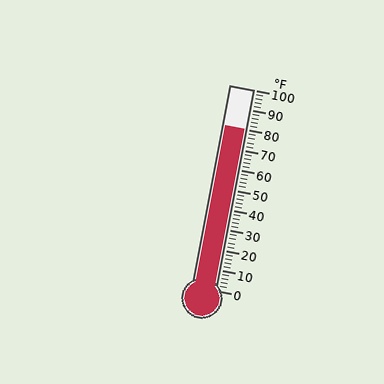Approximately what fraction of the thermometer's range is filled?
The thermometer is filled to approximately 80% of its range.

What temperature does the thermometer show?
The thermometer shows approximately 80°F.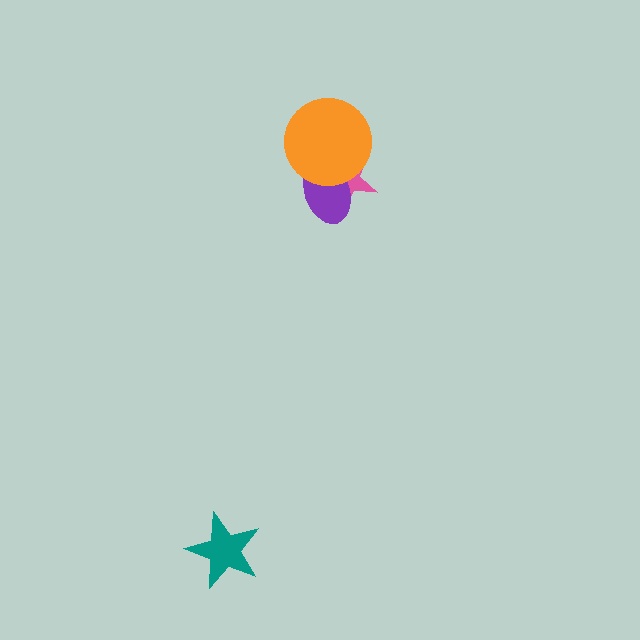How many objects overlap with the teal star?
0 objects overlap with the teal star.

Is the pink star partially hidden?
Yes, it is partially covered by another shape.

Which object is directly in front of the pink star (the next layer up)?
The purple ellipse is directly in front of the pink star.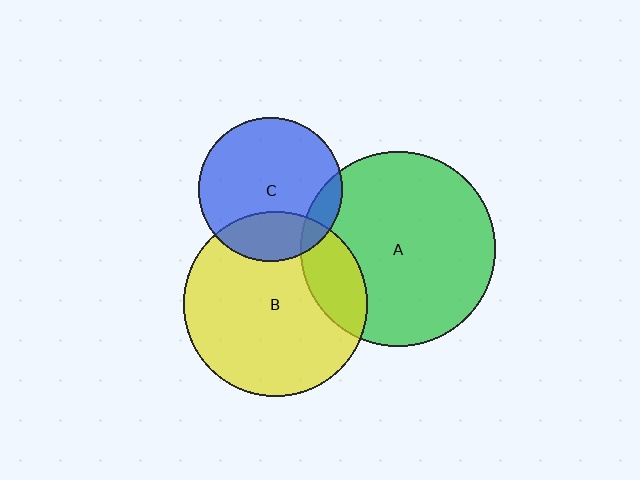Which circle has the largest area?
Circle A (green).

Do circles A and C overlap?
Yes.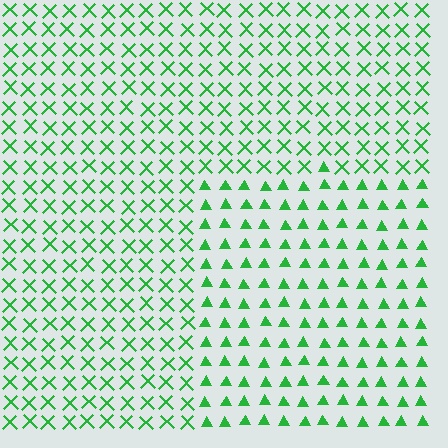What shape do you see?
I see a rectangle.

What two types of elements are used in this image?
The image uses triangles inside the rectangle region and X marks outside it.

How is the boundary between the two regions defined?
The boundary is defined by a change in element shape: triangles inside vs. X marks outside. All elements share the same color and spacing.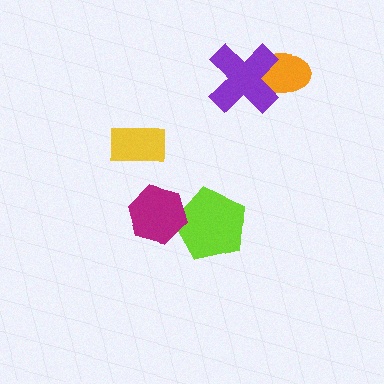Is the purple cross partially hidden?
No, no other shape covers it.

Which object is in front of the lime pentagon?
The magenta hexagon is in front of the lime pentagon.